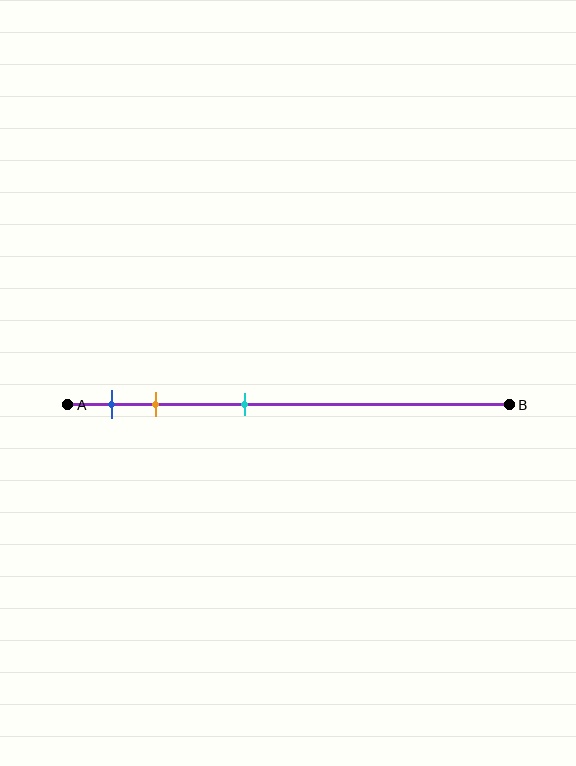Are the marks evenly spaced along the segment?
No, the marks are not evenly spaced.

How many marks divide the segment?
There are 3 marks dividing the segment.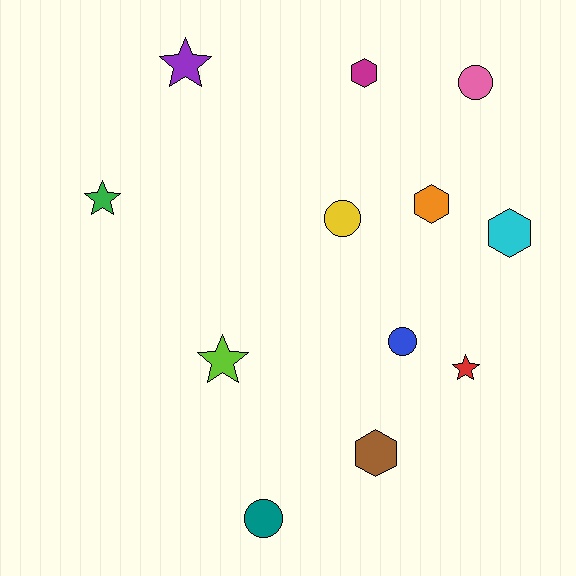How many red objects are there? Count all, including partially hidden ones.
There is 1 red object.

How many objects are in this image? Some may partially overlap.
There are 12 objects.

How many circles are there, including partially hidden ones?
There are 4 circles.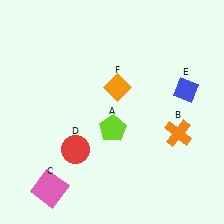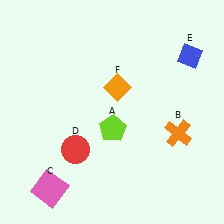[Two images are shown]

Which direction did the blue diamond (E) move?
The blue diamond (E) moved up.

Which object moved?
The blue diamond (E) moved up.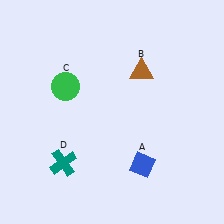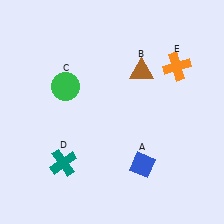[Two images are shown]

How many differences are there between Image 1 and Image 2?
There is 1 difference between the two images.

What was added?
An orange cross (E) was added in Image 2.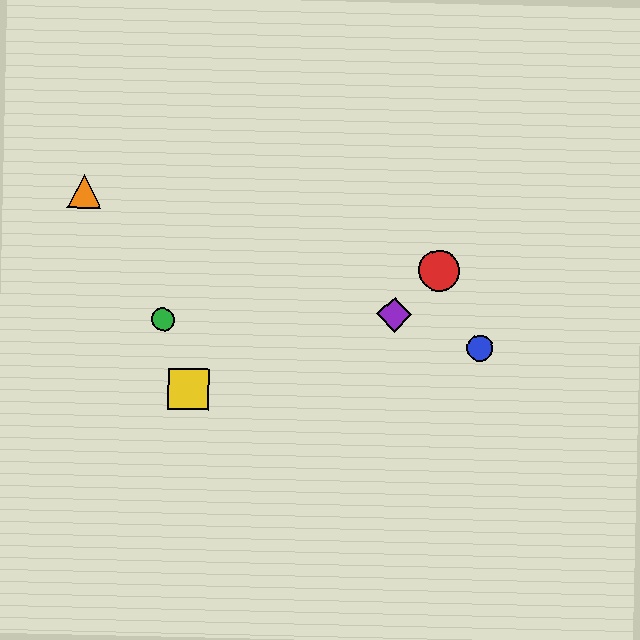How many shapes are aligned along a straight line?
3 shapes (the blue circle, the purple diamond, the orange triangle) are aligned along a straight line.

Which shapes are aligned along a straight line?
The blue circle, the purple diamond, the orange triangle are aligned along a straight line.